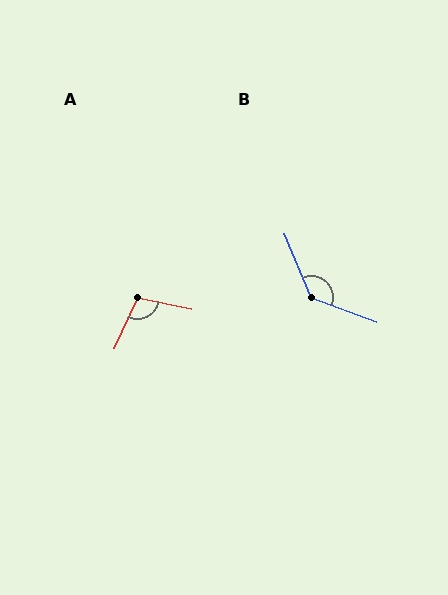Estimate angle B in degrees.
Approximately 133 degrees.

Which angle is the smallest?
A, at approximately 104 degrees.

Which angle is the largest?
B, at approximately 133 degrees.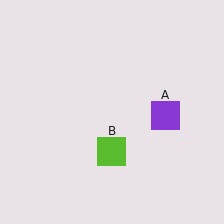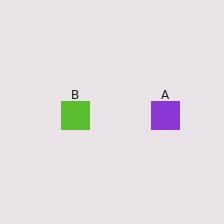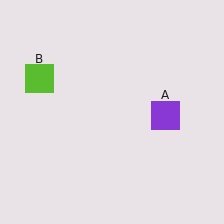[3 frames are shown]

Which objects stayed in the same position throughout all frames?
Purple square (object A) remained stationary.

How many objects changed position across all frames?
1 object changed position: lime square (object B).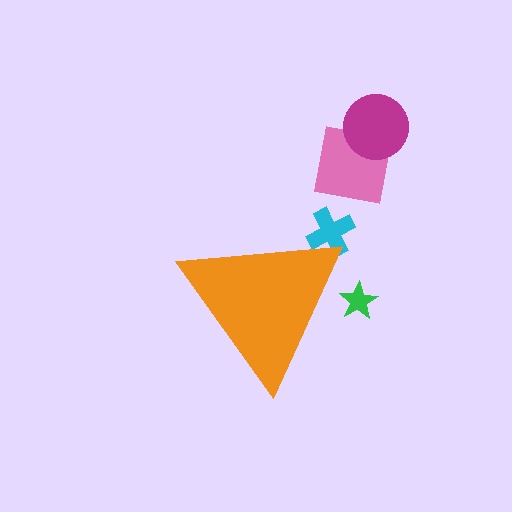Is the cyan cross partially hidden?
Yes, the cyan cross is partially hidden behind the orange triangle.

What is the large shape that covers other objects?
An orange triangle.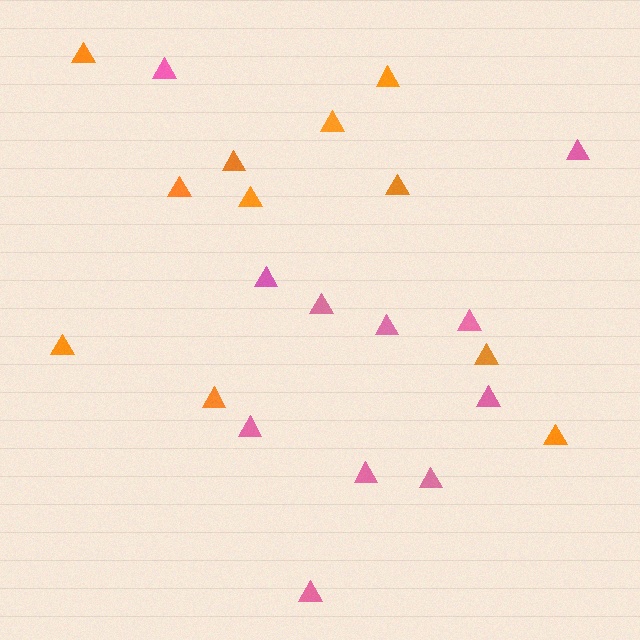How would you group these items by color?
There are 2 groups: one group of pink triangles (11) and one group of orange triangles (11).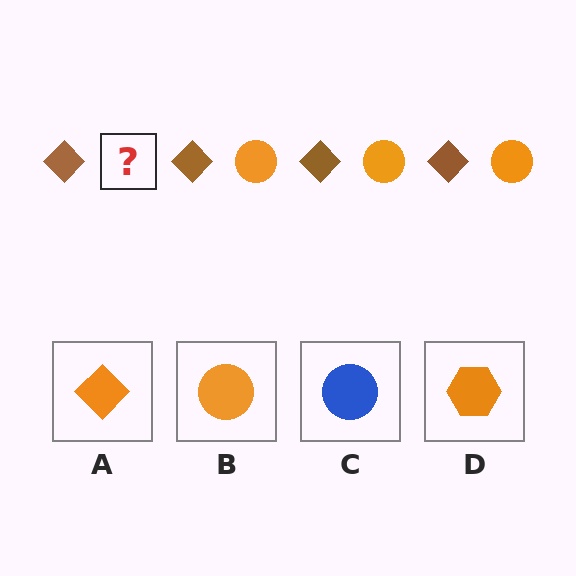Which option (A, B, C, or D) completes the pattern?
B.